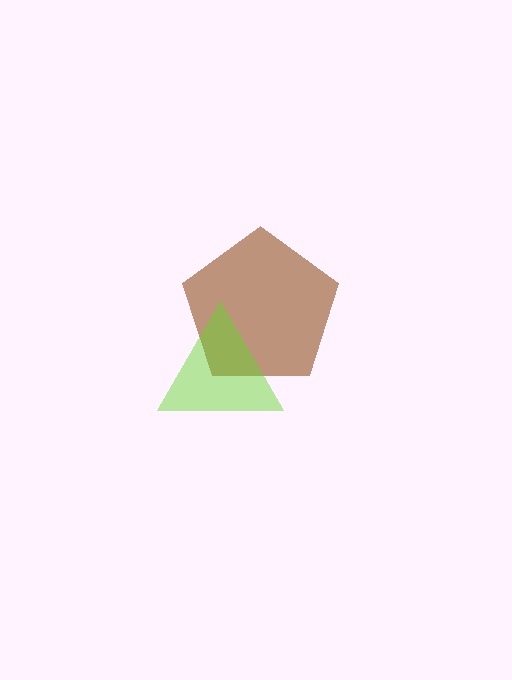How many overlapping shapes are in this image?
There are 2 overlapping shapes in the image.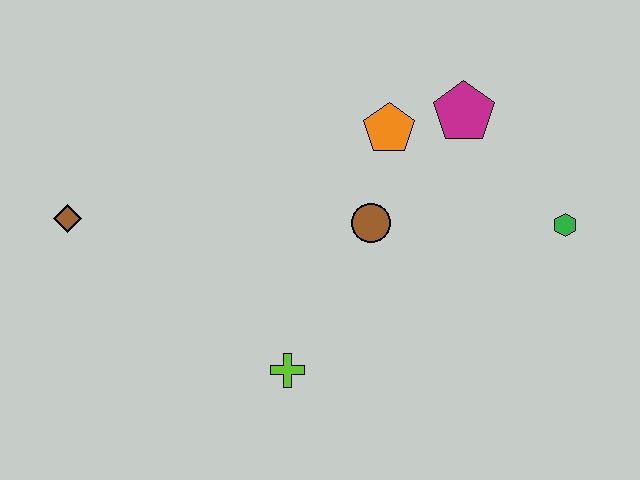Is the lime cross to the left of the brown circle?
Yes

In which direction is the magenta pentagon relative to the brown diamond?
The magenta pentagon is to the right of the brown diamond.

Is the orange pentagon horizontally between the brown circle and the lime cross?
No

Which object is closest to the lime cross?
The brown circle is closest to the lime cross.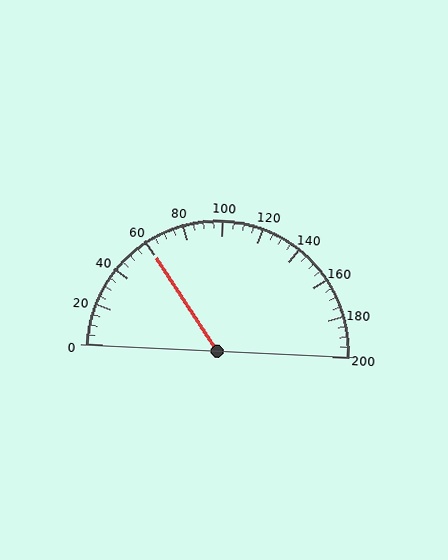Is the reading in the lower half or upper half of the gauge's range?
The reading is in the lower half of the range (0 to 200).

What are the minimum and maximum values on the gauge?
The gauge ranges from 0 to 200.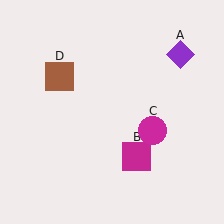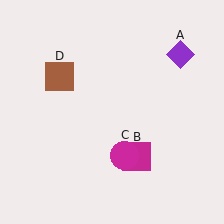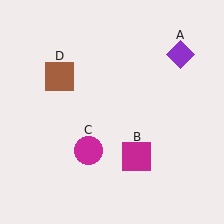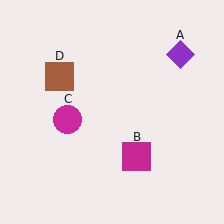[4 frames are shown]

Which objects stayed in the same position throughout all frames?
Purple diamond (object A) and magenta square (object B) and brown square (object D) remained stationary.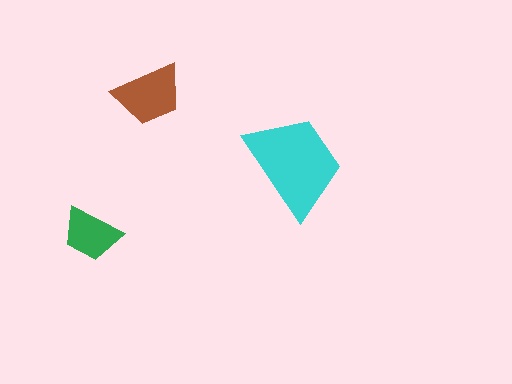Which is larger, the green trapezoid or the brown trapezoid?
The brown one.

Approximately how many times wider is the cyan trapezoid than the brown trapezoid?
About 1.5 times wider.